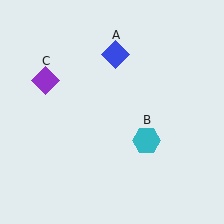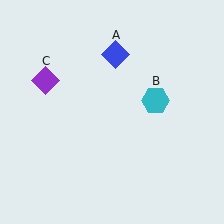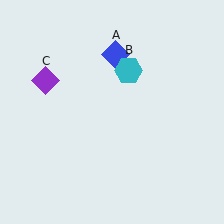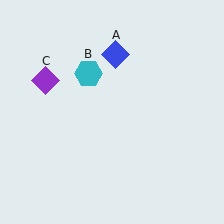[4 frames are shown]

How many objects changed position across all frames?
1 object changed position: cyan hexagon (object B).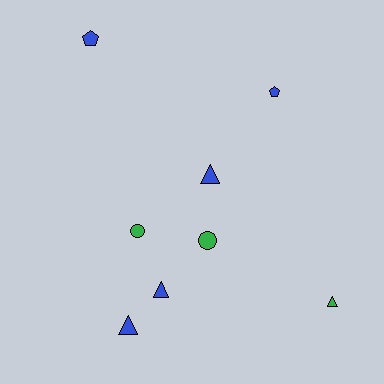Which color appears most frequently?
Blue, with 5 objects.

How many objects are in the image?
There are 8 objects.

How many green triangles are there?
There is 1 green triangle.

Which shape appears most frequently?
Triangle, with 4 objects.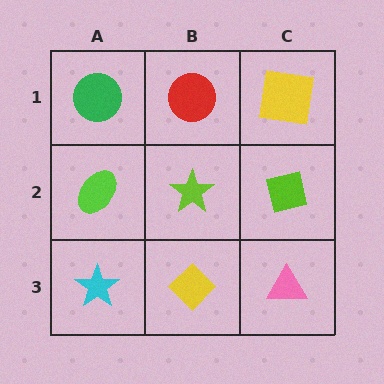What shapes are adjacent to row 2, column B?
A red circle (row 1, column B), a yellow diamond (row 3, column B), a lime ellipse (row 2, column A), a lime square (row 2, column C).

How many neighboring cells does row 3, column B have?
3.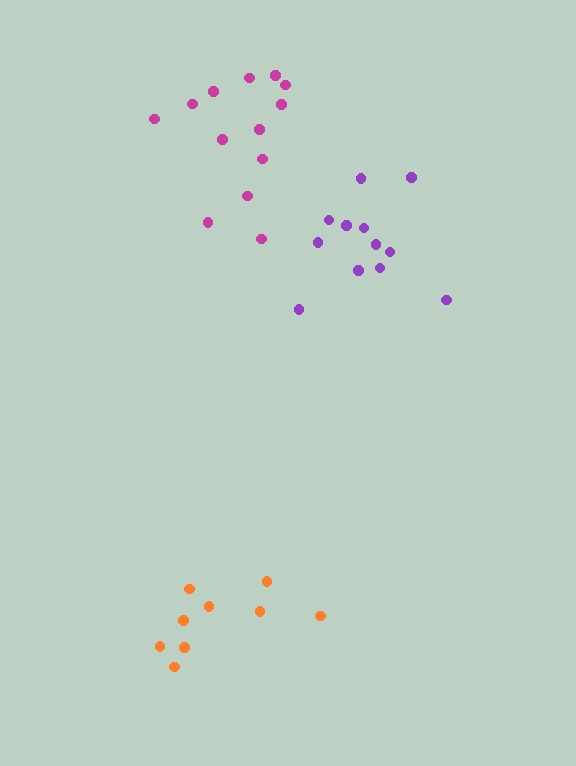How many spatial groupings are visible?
There are 3 spatial groupings.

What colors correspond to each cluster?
The clusters are colored: purple, magenta, orange.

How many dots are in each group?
Group 1: 12 dots, Group 2: 13 dots, Group 3: 9 dots (34 total).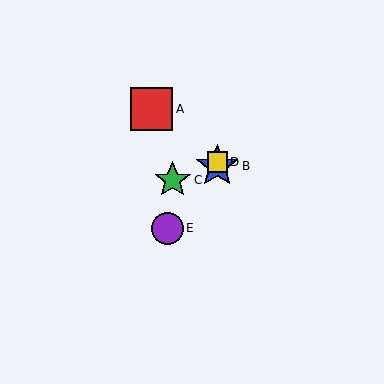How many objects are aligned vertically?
2 objects (B, D) are aligned vertically.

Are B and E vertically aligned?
No, B is at x≈217 and E is at x≈167.